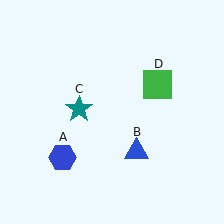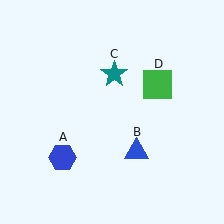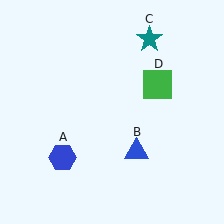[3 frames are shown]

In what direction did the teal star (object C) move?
The teal star (object C) moved up and to the right.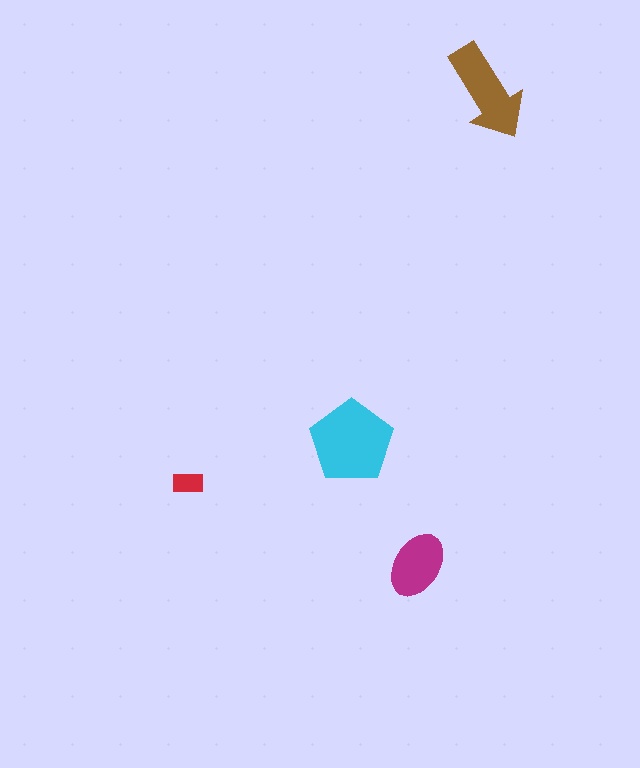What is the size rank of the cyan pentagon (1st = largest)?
1st.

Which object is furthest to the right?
The brown arrow is rightmost.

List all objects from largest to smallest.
The cyan pentagon, the brown arrow, the magenta ellipse, the red rectangle.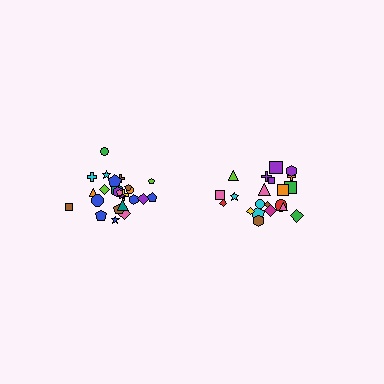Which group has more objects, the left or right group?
The left group.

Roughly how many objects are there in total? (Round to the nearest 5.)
Roughly 45 objects in total.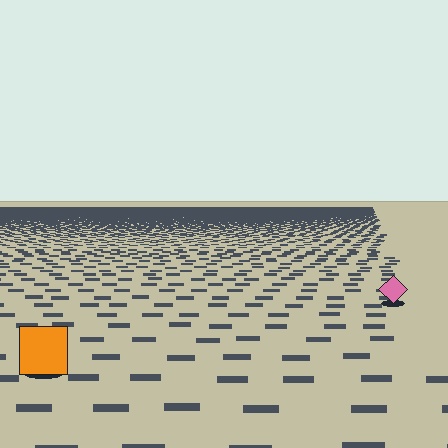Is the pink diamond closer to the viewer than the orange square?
No. The orange square is closer — you can tell from the texture gradient: the ground texture is coarser near it.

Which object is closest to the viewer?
The orange square is closest. The texture marks near it are larger and more spread out.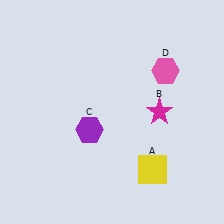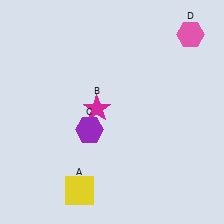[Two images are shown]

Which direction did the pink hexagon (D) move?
The pink hexagon (D) moved up.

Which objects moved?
The objects that moved are: the yellow square (A), the magenta star (B), the pink hexagon (D).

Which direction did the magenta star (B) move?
The magenta star (B) moved left.